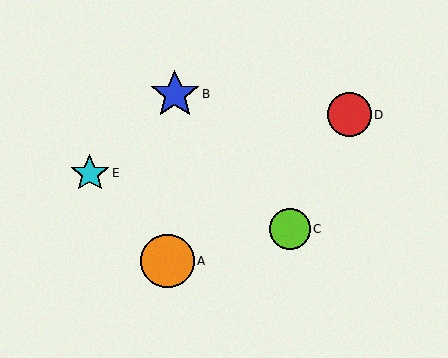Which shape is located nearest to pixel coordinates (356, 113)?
The red circle (labeled D) at (349, 115) is nearest to that location.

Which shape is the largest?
The orange circle (labeled A) is the largest.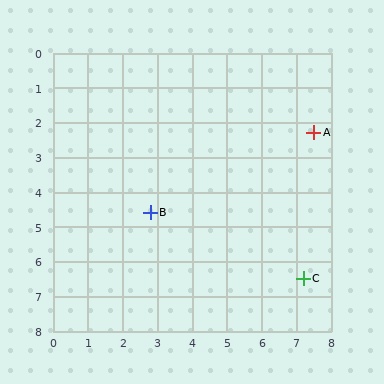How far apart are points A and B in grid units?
Points A and B are about 5.2 grid units apart.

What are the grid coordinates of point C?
Point C is at approximately (7.2, 6.5).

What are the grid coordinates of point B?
Point B is at approximately (2.8, 4.6).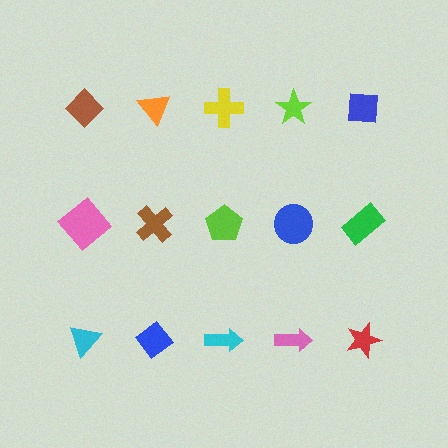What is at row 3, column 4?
A pink arrow.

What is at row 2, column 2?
A brown cross.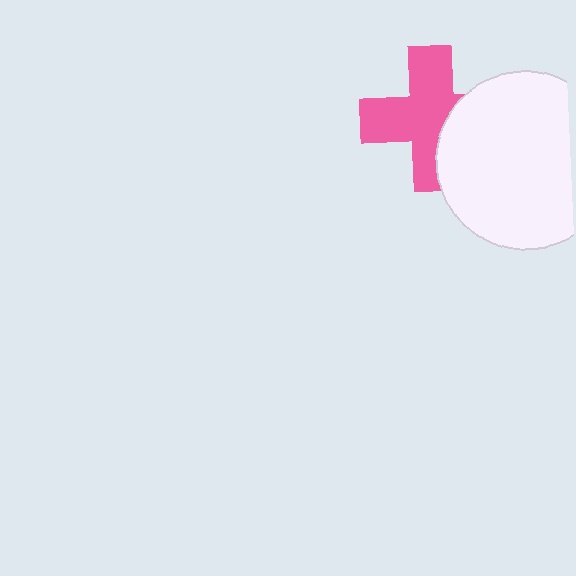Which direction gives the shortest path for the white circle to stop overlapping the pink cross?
Moving right gives the shortest separation.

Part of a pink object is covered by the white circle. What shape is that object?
It is a cross.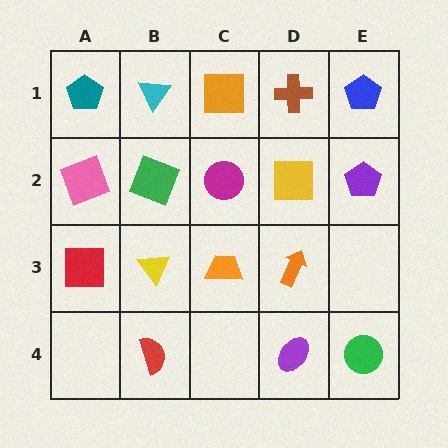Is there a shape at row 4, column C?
No, that cell is empty.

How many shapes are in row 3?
4 shapes.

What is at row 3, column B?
A yellow triangle.